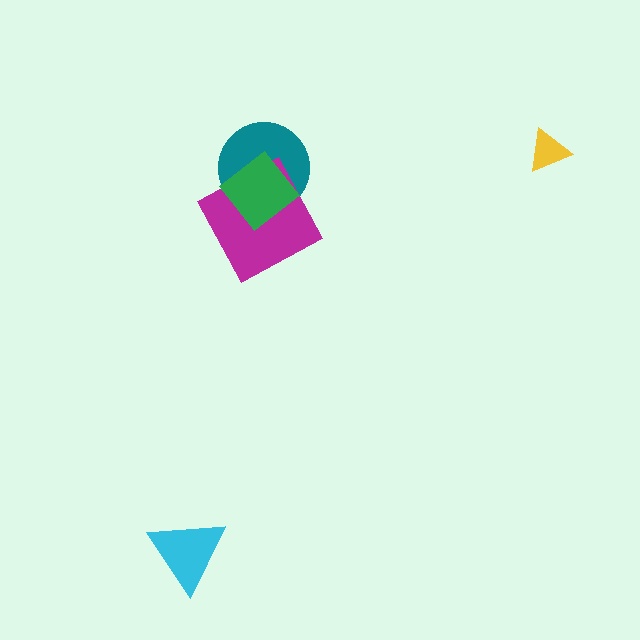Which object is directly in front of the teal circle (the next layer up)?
The magenta square is directly in front of the teal circle.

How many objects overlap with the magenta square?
2 objects overlap with the magenta square.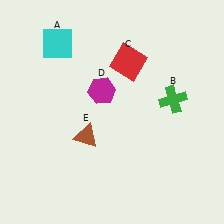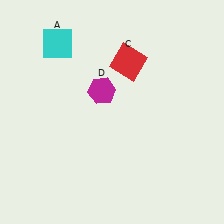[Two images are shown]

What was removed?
The green cross (B), the brown triangle (E) were removed in Image 2.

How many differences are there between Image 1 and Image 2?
There are 2 differences between the two images.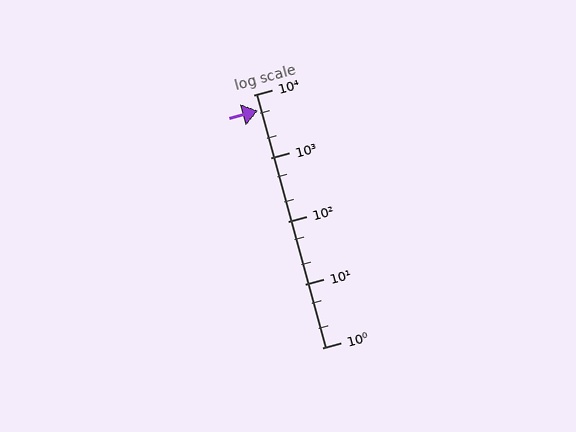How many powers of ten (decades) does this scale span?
The scale spans 4 decades, from 1 to 10000.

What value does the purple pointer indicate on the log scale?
The pointer indicates approximately 5600.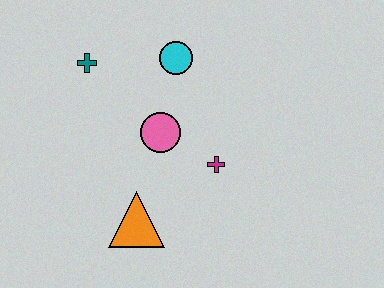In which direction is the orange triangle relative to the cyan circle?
The orange triangle is below the cyan circle.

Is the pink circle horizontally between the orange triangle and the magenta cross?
Yes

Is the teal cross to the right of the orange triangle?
No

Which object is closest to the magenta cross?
The pink circle is closest to the magenta cross.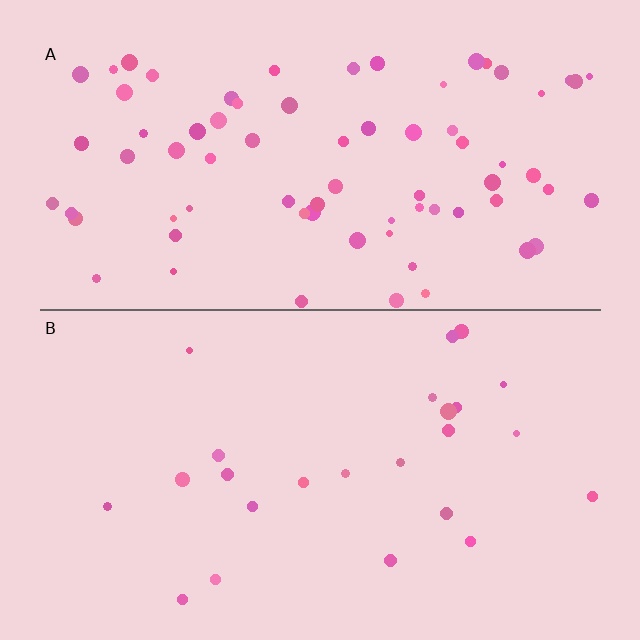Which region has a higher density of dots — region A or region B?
A (the top).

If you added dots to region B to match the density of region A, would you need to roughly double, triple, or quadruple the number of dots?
Approximately triple.